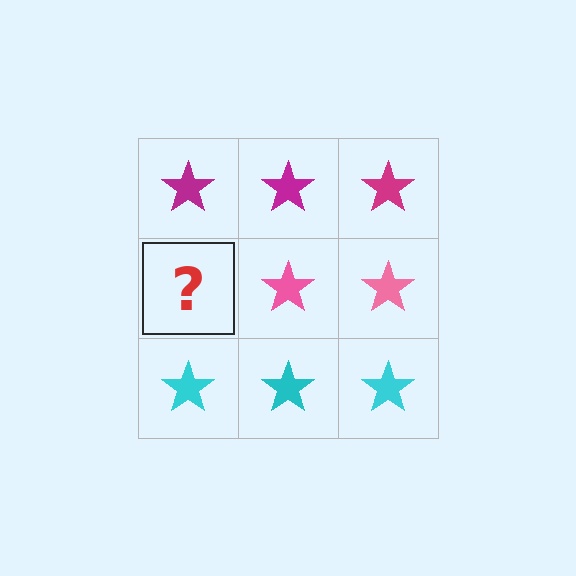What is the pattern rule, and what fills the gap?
The rule is that each row has a consistent color. The gap should be filled with a pink star.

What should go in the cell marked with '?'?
The missing cell should contain a pink star.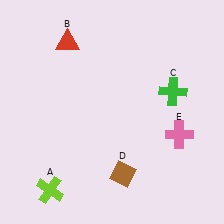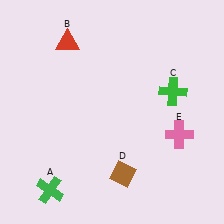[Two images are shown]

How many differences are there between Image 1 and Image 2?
There is 1 difference between the two images.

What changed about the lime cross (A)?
In Image 1, A is lime. In Image 2, it changed to green.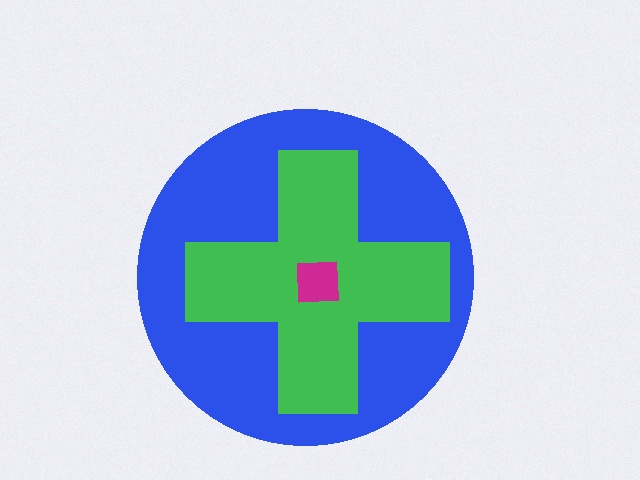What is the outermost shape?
The blue circle.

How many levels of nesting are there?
3.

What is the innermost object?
The magenta square.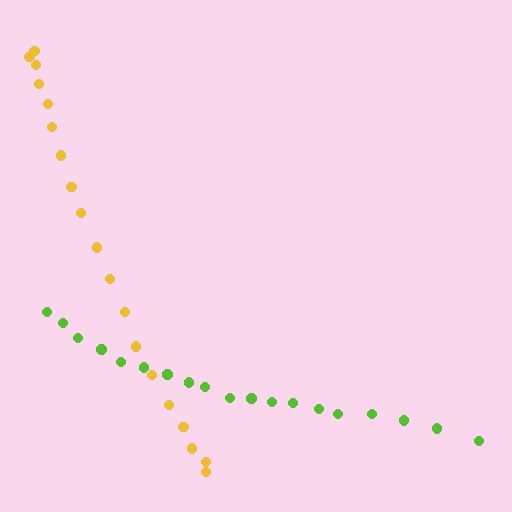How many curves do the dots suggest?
There are 2 distinct paths.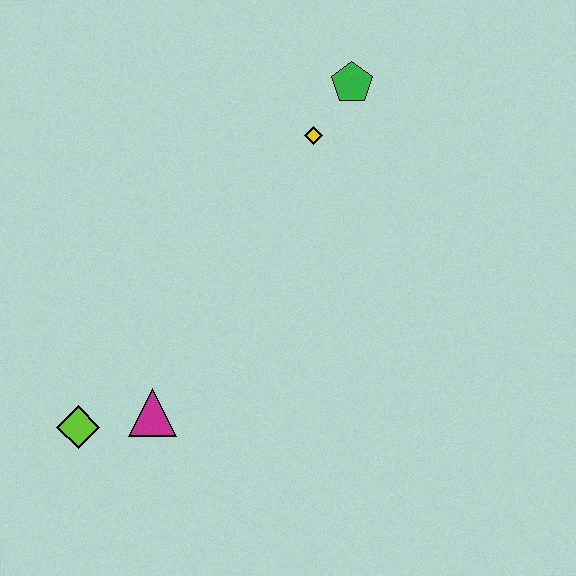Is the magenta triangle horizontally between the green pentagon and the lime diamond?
Yes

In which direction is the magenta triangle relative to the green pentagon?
The magenta triangle is below the green pentagon.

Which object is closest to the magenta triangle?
The lime diamond is closest to the magenta triangle.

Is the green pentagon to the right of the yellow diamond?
Yes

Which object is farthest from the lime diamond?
The green pentagon is farthest from the lime diamond.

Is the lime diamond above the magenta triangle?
No